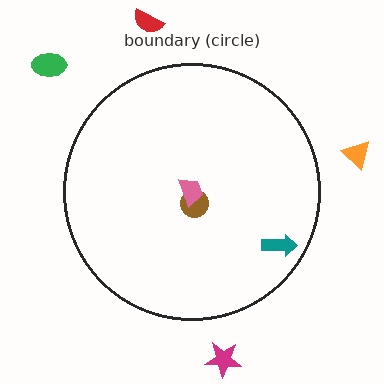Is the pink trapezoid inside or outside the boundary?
Inside.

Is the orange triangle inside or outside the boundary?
Outside.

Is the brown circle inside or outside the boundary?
Inside.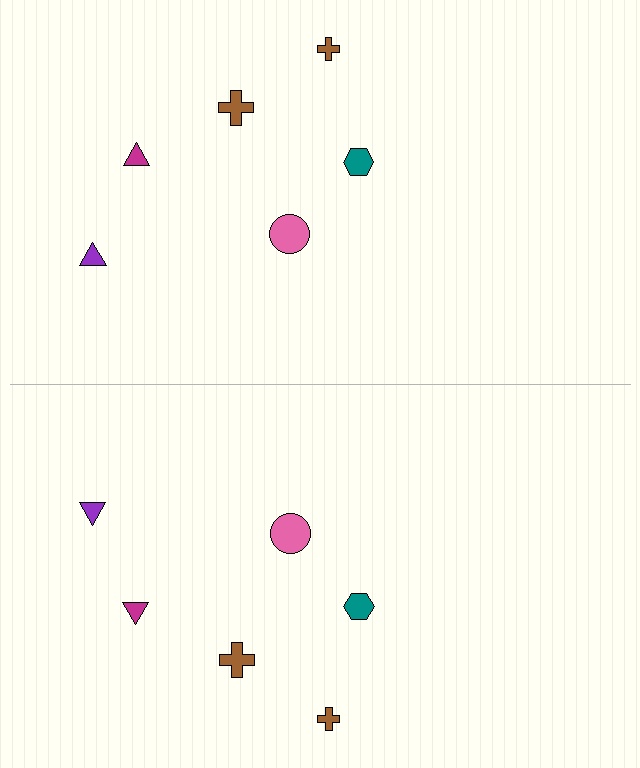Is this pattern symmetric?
Yes, this pattern has bilateral (reflection) symmetry.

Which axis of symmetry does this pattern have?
The pattern has a horizontal axis of symmetry running through the center of the image.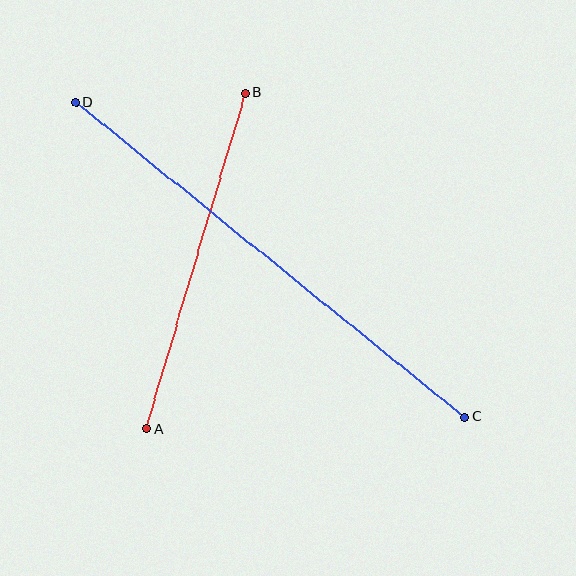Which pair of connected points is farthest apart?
Points C and D are farthest apart.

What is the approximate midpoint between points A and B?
The midpoint is at approximately (196, 261) pixels.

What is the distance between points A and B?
The distance is approximately 351 pixels.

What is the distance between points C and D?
The distance is approximately 500 pixels.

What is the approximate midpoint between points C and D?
The midpoint is at approximately (270, 259) pixels.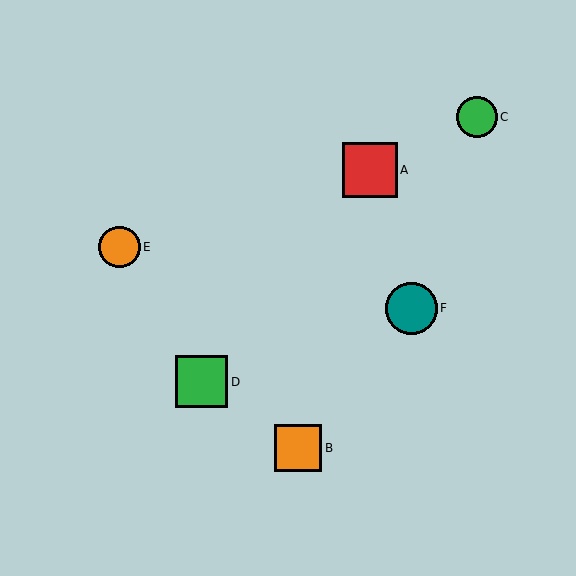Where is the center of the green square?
The center of the green square is at (202, 382).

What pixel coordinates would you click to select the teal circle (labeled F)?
Click at (411, 308) to select the teal circle F.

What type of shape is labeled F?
Shape F is a teal circle.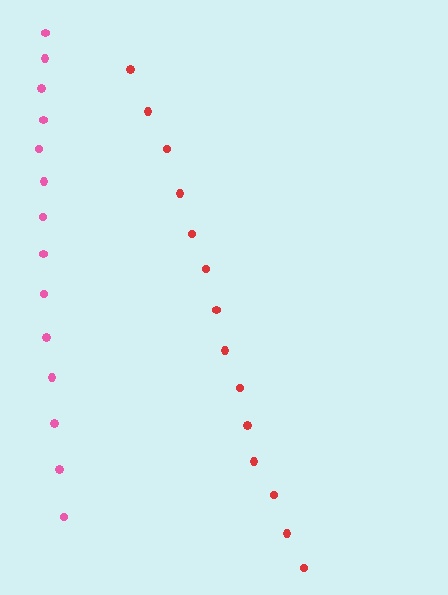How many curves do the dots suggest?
There are 2 distinct paths.